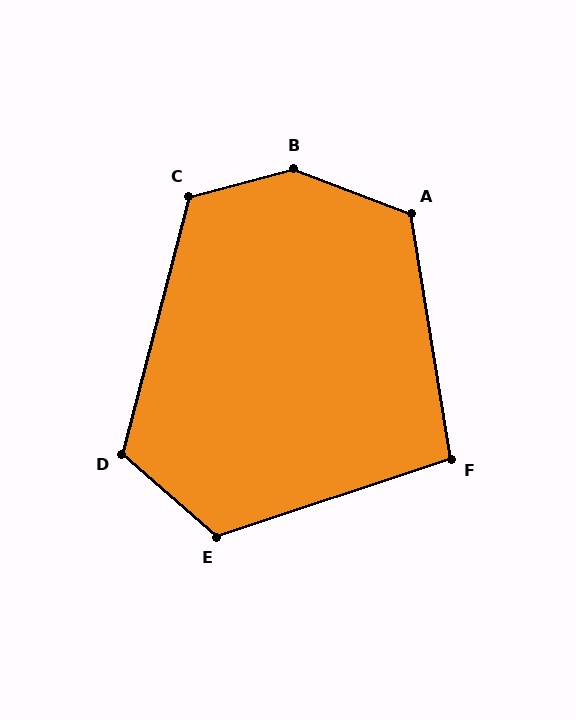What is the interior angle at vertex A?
Approximately 120 degrees (obtuse).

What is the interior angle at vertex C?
Approximately 119 degrees (obtuse).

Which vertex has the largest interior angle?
B, at approximately 144 degrees.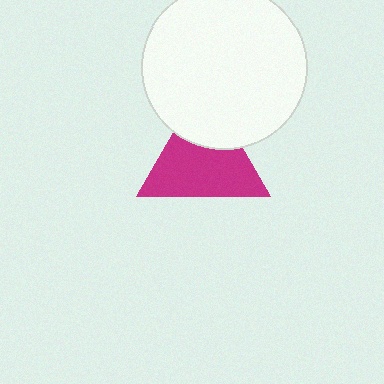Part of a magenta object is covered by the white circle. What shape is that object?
It is a triangle.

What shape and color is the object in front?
The object in front is a white circle.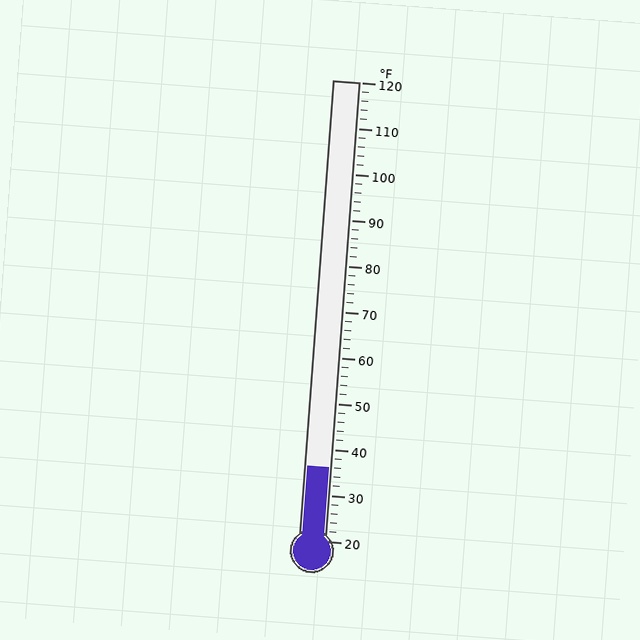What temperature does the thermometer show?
The thermometer shows approximately 36°F.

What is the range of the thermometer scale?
The thermometer scale ranges from 20°F to 120°F.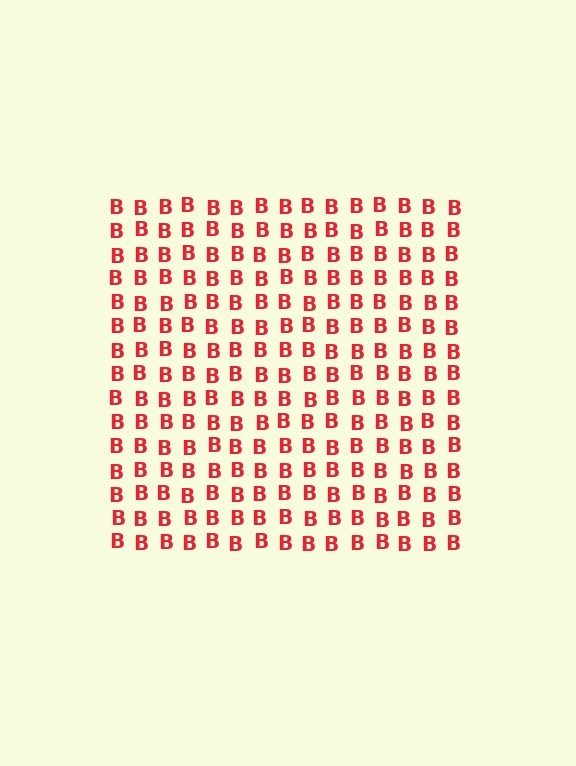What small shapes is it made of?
It is made of small letter B's.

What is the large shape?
The large shape is a square.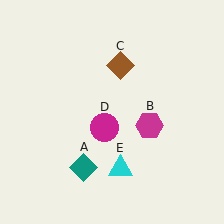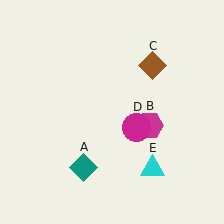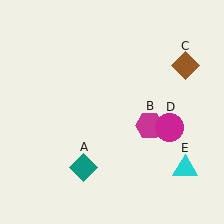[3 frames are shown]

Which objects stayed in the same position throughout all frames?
Teal diamond (object A) and magenta hexagon (object B) remained stationary.